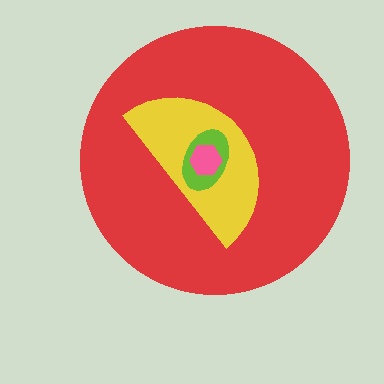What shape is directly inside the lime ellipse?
The pink hexagon.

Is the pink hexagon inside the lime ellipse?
Yes.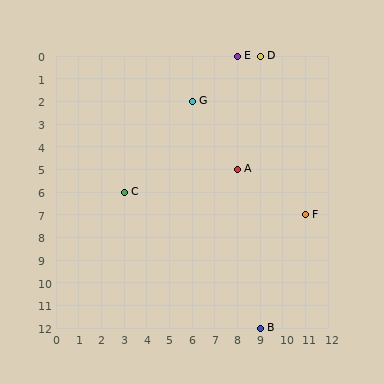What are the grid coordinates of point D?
Point D is at grid coordinates (9, 0).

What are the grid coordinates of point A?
Point A is at grid coordinates (8, 5).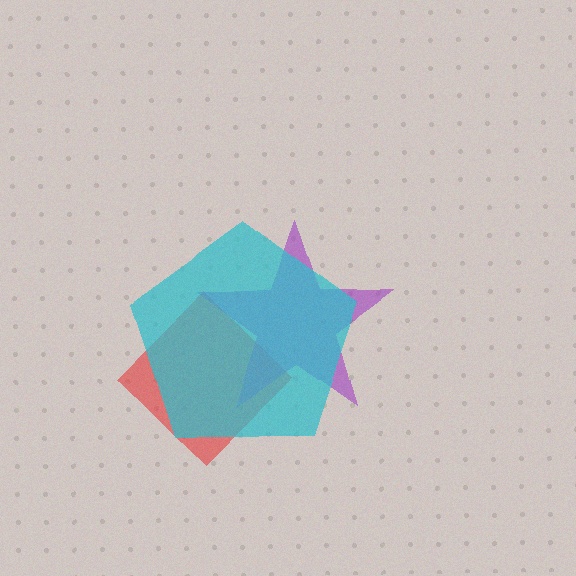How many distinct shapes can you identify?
There are 3 distinct shapes: a red diamond, a purple star, a cyan pentagon.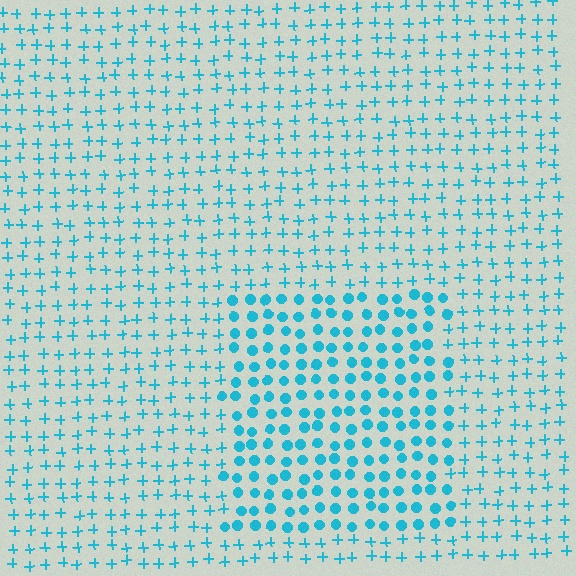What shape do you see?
I see a rectangle.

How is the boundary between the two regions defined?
The boundary is defined by a change in element shape: circles inside vs. plus signs outside. All elements share the same color and spacing.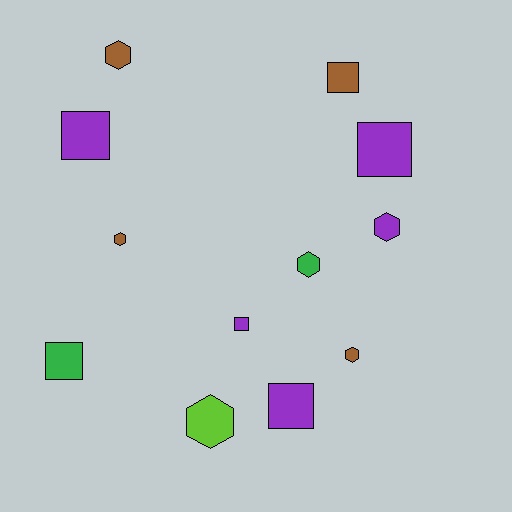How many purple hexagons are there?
There is 1 purple hexagon.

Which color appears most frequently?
Purple, with 5 objects.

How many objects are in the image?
There are 12 objects.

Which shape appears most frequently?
Square, with 6 objects.